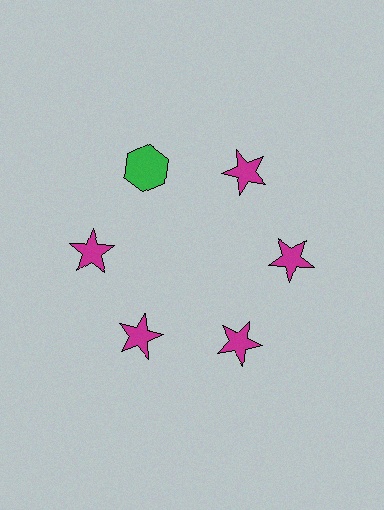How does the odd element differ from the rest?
It differs in both color (green instead of magenta) and shape (hexagon instead of star).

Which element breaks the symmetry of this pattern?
The green hexagon at roughly the 11 o'clock position breaks the symmetry. All other shapes are magenta stars.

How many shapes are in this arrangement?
There are 6 shapes arranged in a ring pattern.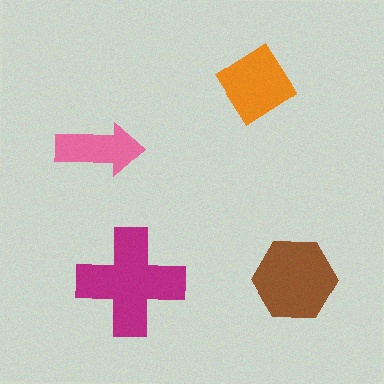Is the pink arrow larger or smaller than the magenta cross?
Smaller.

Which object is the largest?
The magenta cross.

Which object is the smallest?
The pink arrow.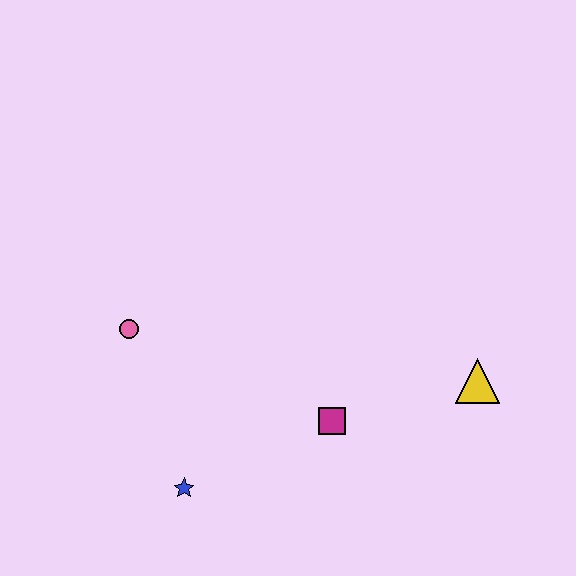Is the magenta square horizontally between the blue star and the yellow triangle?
Yes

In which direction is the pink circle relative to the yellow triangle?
The pink circle is to the left of the yellow triangle.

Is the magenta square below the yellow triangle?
Yes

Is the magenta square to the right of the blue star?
Yes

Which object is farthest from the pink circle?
The yellow triangle is farthest from the pink circle.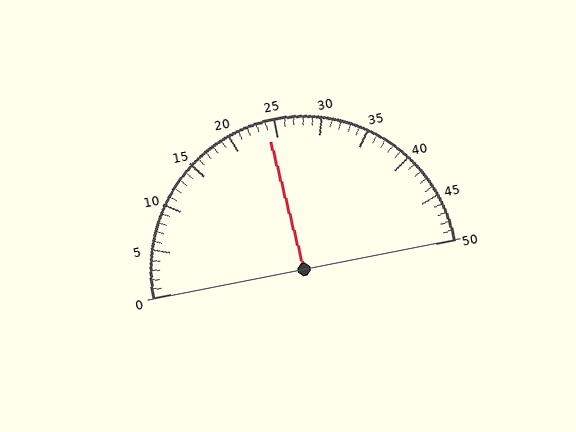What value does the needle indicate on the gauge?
The needle indicates approximately 24.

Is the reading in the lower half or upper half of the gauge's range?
The reading is in the lower half of the range (0 to 50).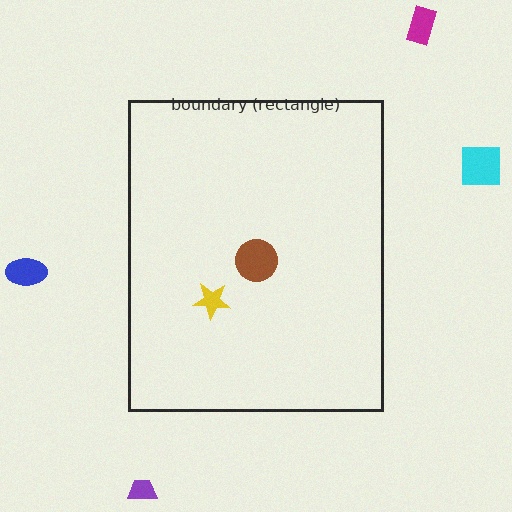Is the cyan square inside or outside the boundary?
Outside.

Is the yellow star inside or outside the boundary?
Inside.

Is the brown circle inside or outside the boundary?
Inside.